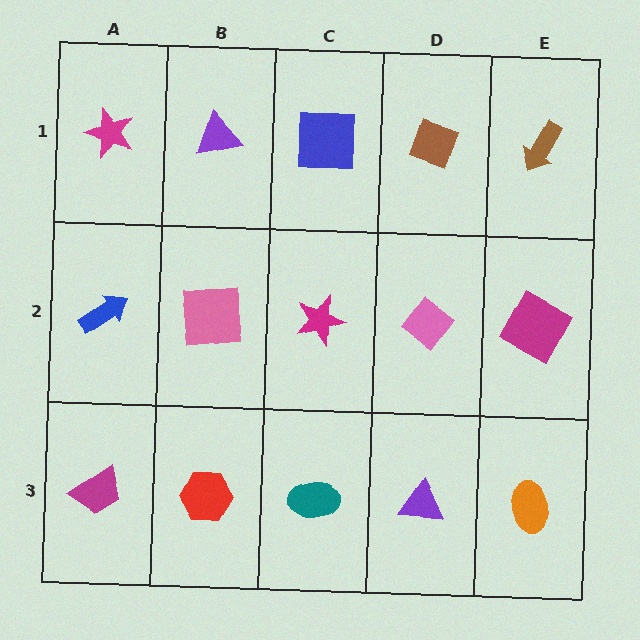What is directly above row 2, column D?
A brown diamond.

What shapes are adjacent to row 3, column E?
A magenta square (row 2, column E), a purple triangle (row 3, column D).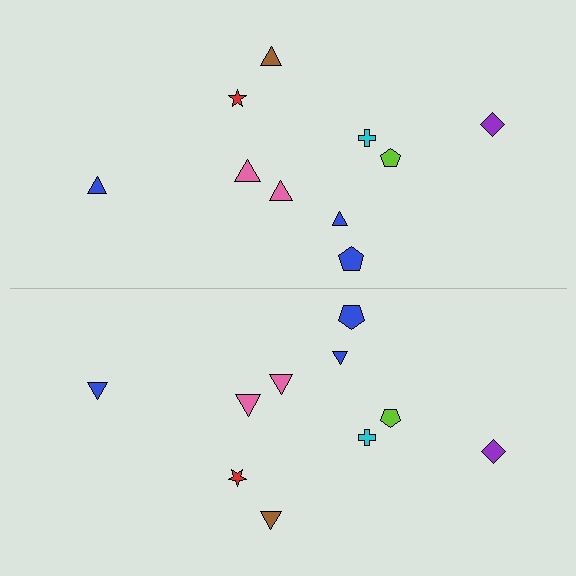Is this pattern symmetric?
Yes, this pattern has bilateral (reflection) symmetry.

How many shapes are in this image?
There are 20 shapes in this image.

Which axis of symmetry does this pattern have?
The pattern has a horizontal axis of symmetry running through the center of the image.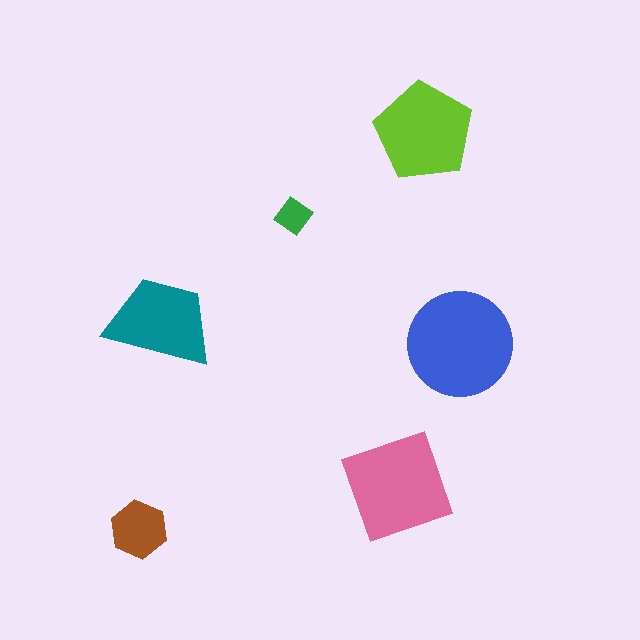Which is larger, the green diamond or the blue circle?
The blue circle.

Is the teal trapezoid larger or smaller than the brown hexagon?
Larger.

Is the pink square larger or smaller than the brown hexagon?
Larger.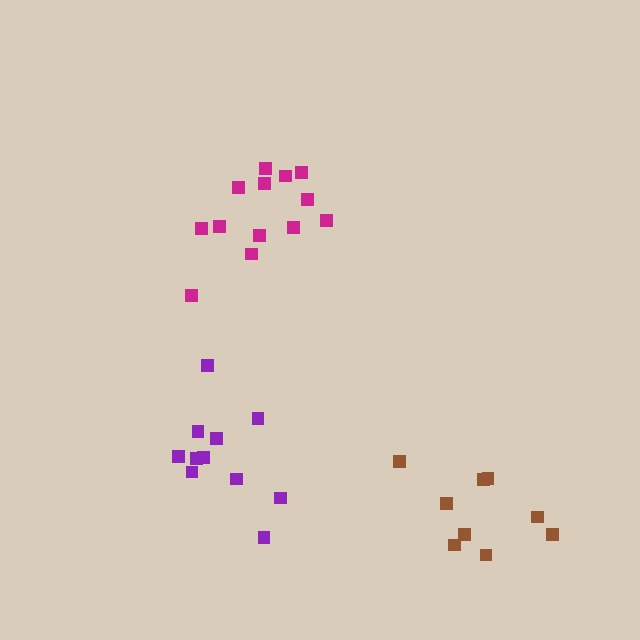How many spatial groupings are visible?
There are 3 spatial groupings.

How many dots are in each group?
Group 1: 9 dots, Group 2: 13 dots, Group 3: 11 dots (33 total).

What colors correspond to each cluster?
The clusters are colored: brown, magenta, purple.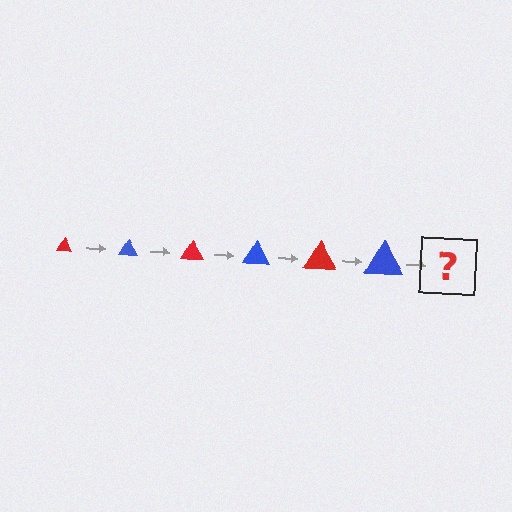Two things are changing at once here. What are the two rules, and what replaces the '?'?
The two rules are that the triangle grows larger each step and the color cycles through red and blue. The '?' should be a red triangle, larger than the previous one.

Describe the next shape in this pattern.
It should be a red triangle, larger than the previous one.